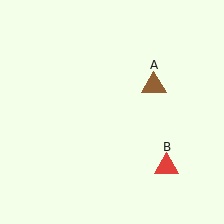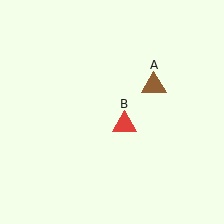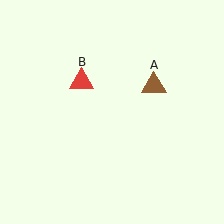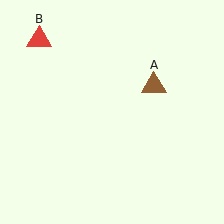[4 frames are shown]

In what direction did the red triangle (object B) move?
The red triangle (object B) moved up and to the left.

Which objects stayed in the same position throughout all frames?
Brown triangle (object A) remained stationary.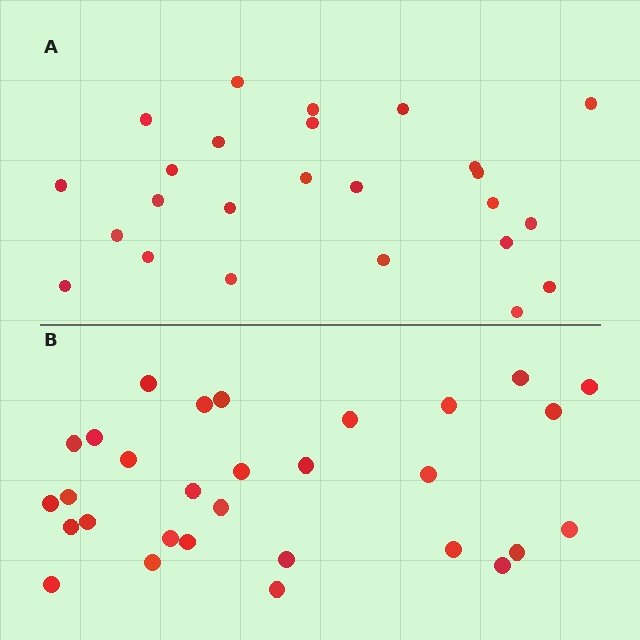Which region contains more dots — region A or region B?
Region B (the bottom region) has more dots.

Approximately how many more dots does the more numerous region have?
Region B has about 5 more dots than region A.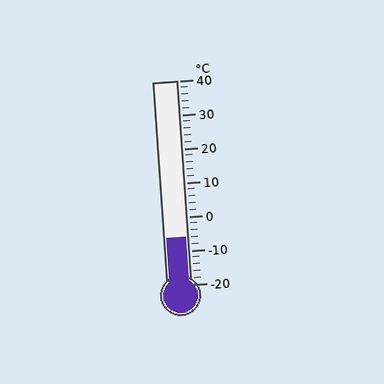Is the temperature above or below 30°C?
The temperature is below 30°C.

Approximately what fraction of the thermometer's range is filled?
The thermometer is filled to approximately 25% of its range.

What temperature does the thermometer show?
The thermometer shows approximately -6°C.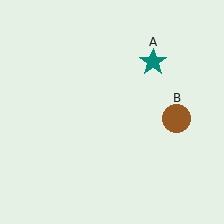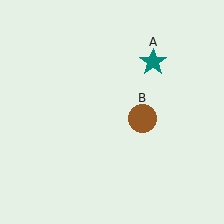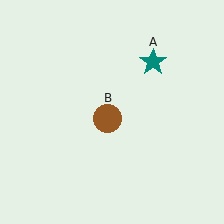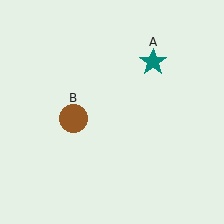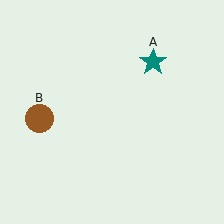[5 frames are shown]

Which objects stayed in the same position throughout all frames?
Teal star (object A) remained stationary.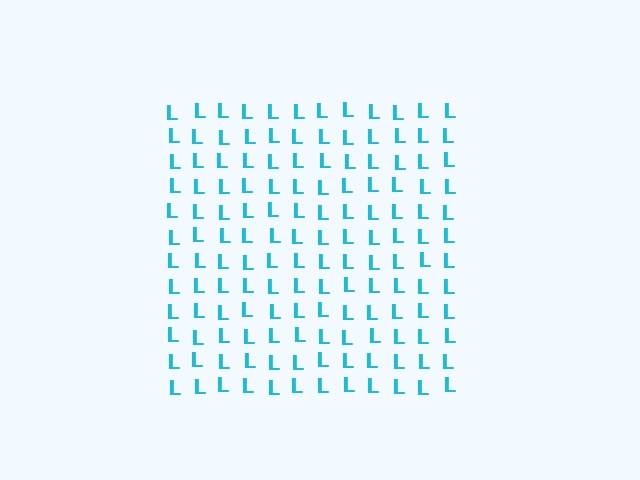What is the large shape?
The large shape is a square.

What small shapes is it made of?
It is made of small letter L's.